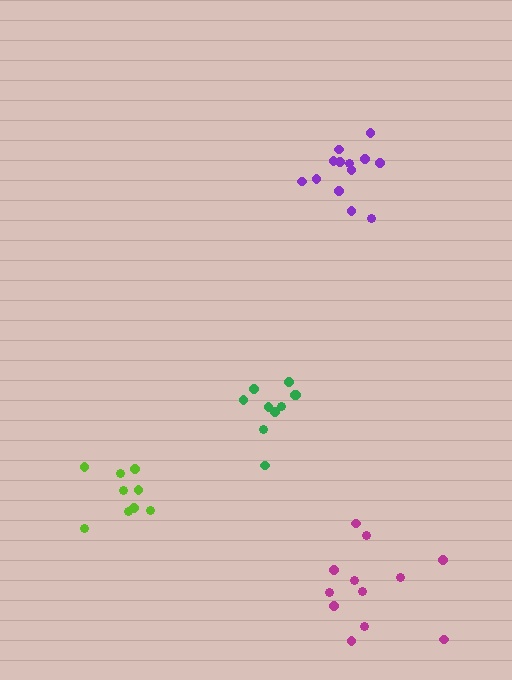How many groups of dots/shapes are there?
There are 4 groups.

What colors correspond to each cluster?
The clusters are colored: purple, green, magenta, lime.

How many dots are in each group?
Group 1: 13 dots, Group 2: 10 dots, Group 3: 12 dots, Group 4: 9 dots (44 total).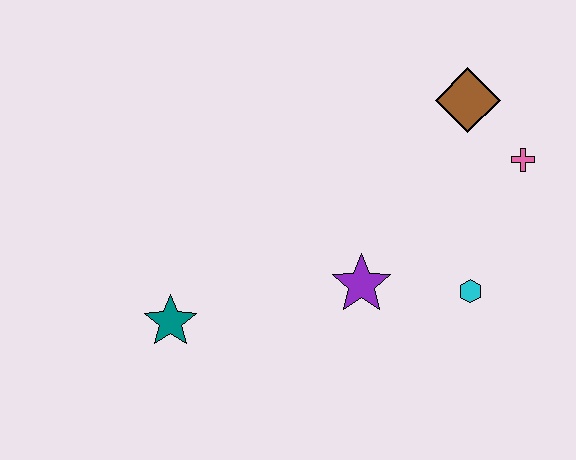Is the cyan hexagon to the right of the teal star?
Yes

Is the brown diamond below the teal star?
No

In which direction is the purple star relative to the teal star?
The purple star is to the right of the teal star.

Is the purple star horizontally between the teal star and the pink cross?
Yes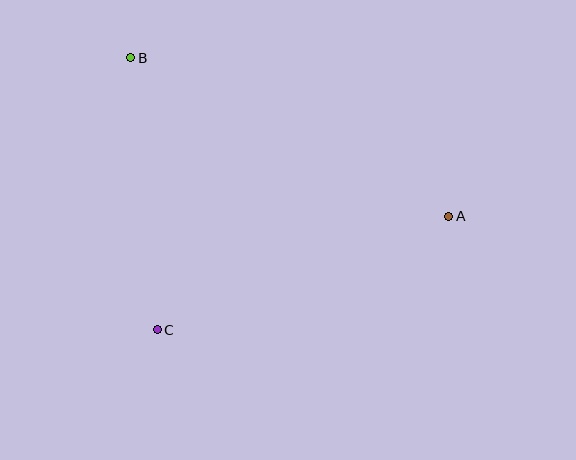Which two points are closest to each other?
Points B and C are closest to each other.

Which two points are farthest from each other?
Points A and B are farthest from each other.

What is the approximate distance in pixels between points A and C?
The distance between A and C is approximately 313 pixels.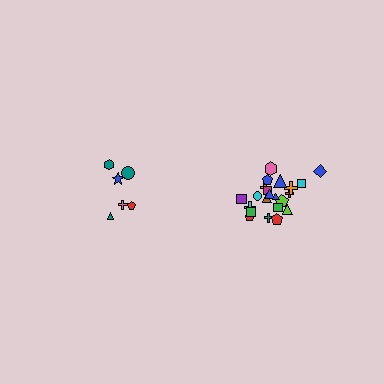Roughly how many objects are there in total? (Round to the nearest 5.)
Roughly 30 objects in total.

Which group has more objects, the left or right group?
The right group.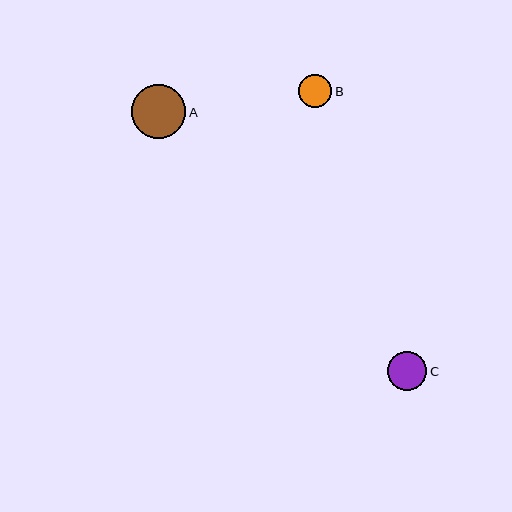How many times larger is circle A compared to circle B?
Circle A is approximately 1.7 times the size of circle B.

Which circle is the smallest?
Circle B is the smallest with a size of approximately 33 pixels.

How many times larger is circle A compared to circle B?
Circle A is approximately 1.7 times the size of circle B.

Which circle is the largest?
Circle A is the largest with a size of approximately 54 pixels.